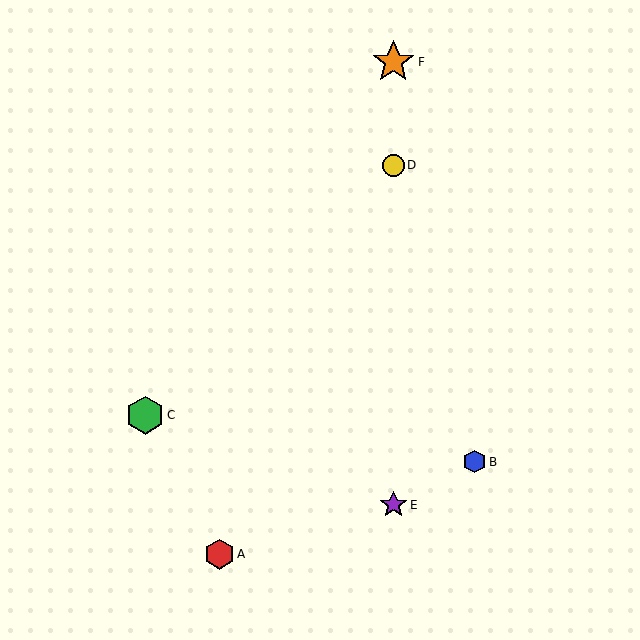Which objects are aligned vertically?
Objects D, E, F are aligned vertically.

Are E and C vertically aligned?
No, E is at x≈393 and C is at x≈145.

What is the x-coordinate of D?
Object D is at x≈393.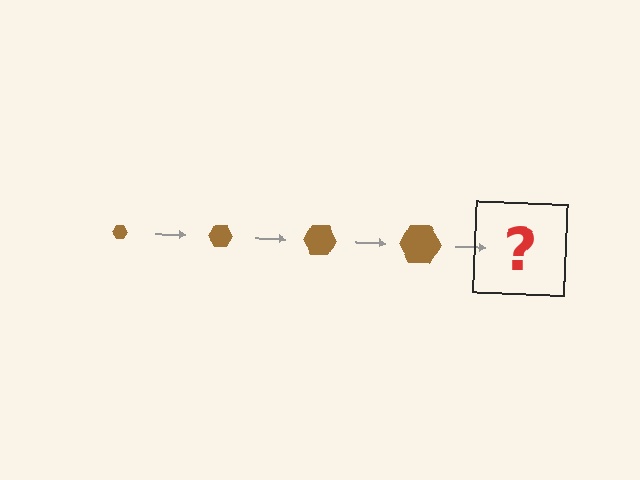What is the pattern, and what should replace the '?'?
The pattern is that the hexagon gets progressively larger each step. The '?' should be a brown hexagon, larger than the previous one.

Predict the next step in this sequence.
The next step is a brown hexagon, larger than the previous one.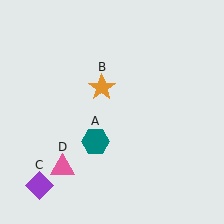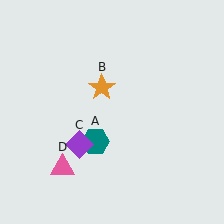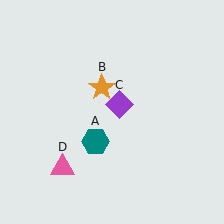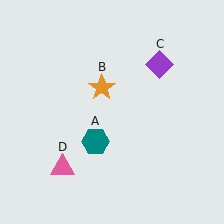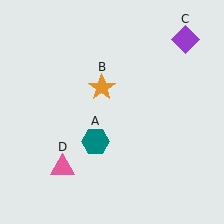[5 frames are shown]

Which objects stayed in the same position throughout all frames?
Teal hexagon (object A) and orange star (object B) and pink triangle (object D) remained stationary.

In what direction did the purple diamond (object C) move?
The purple diamond (object C) moved up and to the right.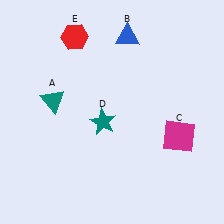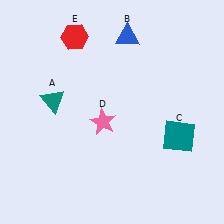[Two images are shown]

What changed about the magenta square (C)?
In Image 1, C is magenta. In Image 2, it changed to teal.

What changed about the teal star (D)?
In Image 1, D is teal. In Image 2, it changed to pink.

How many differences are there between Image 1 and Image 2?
There are 2 differences between the two images.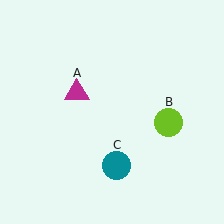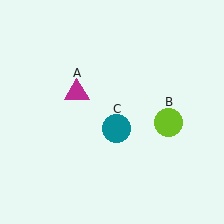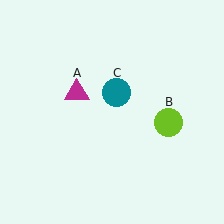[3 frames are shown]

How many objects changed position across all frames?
1 object changed position: teal circle (object C).